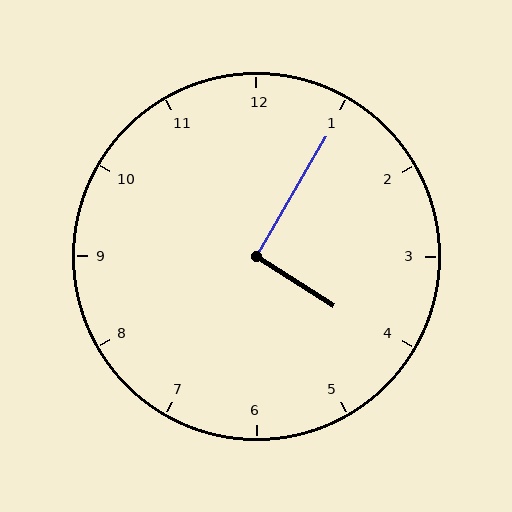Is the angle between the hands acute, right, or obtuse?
It is right.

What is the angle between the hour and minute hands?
Approximately 92 degrees.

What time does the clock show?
4:05.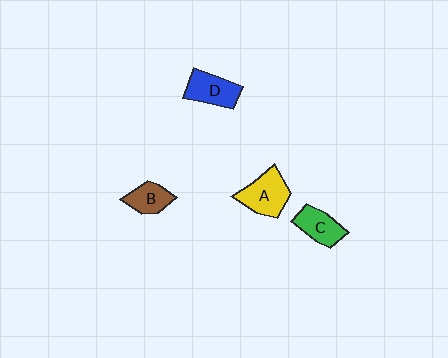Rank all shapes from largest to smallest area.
From largest to smallest: A (yellow), D (blue), C (green), B (brown).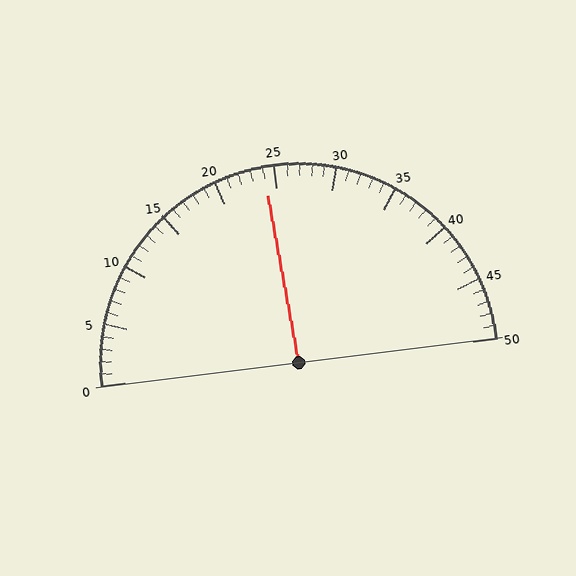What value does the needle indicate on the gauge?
The needle indicates approximately 24.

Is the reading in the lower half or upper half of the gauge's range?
The reading is in the lower half of the range (0 to 50).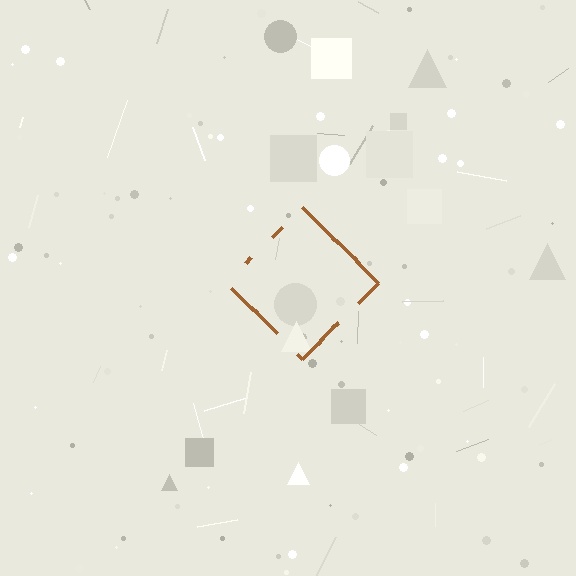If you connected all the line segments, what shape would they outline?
They would outline a diamond.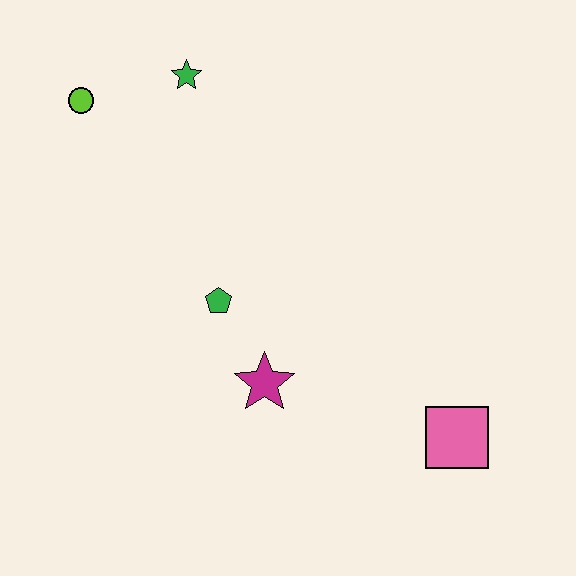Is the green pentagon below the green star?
Yes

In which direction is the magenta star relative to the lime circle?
The magenta star is below the lime circle.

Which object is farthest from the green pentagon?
The pink square is farthest from the green pentagon.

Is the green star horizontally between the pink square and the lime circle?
Yes